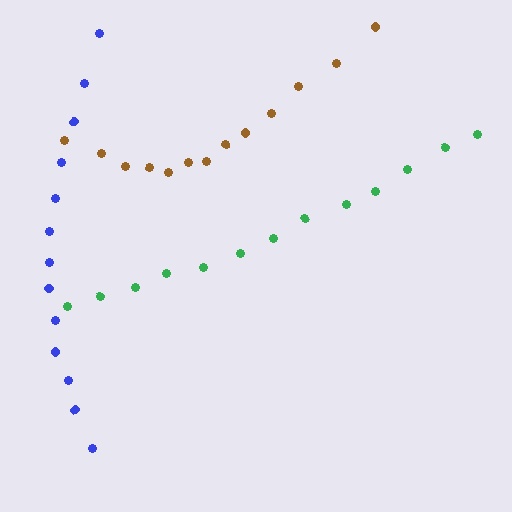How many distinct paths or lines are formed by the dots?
There are 3 distinct paths.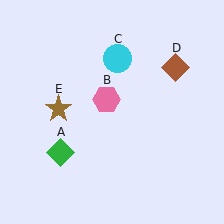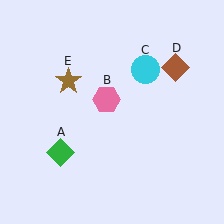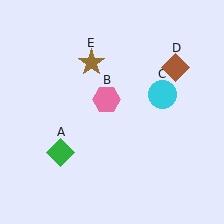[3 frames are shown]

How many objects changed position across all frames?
2 objects changed position: cyan circle (object C), brown star (object E).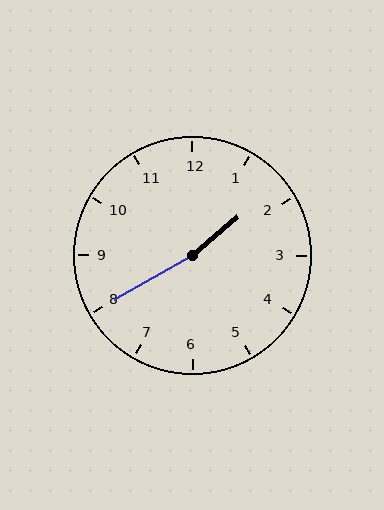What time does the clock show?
1:40.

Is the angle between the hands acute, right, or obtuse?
It is obtuse.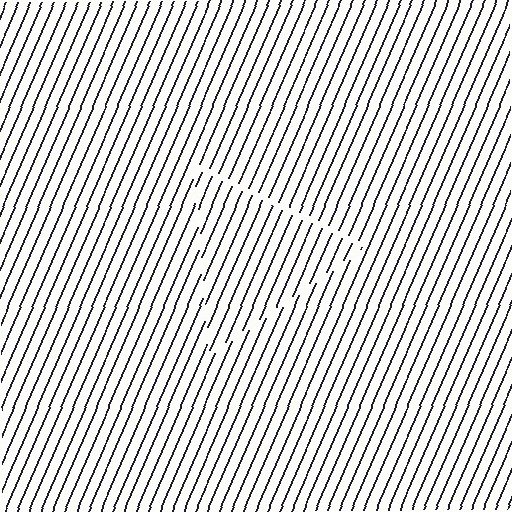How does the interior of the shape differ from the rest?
The interior of the shape contains the same grating, shifted by half a period — the contour is defined by the phase discontinuity where line-ends from the inner and outer gratings abut.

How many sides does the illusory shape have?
3 sides — the line-ends trace a triangle.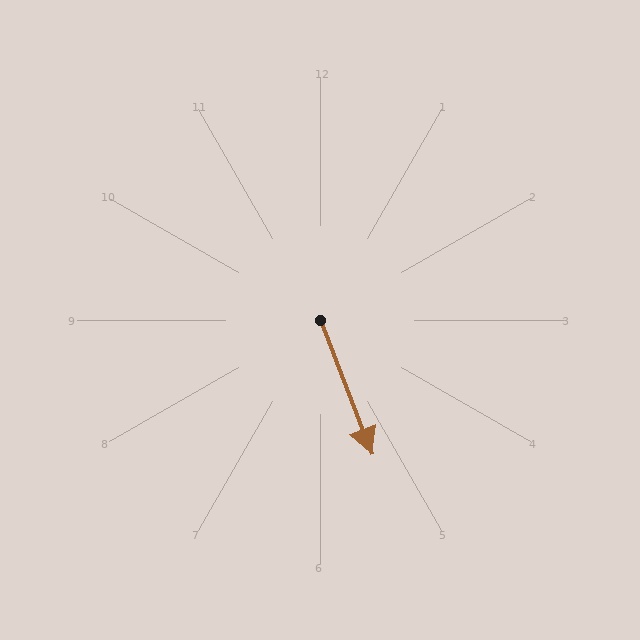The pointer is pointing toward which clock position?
Roughly 5 o'clock.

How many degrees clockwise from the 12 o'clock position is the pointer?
Approximately 159 degrees.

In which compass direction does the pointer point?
South.